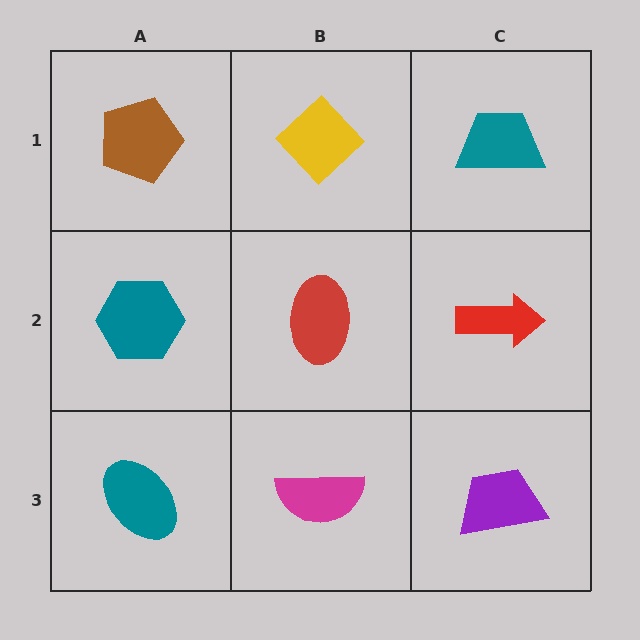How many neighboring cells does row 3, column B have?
3.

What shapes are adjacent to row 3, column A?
A teal hexagon (row 2, column A), a magenta semicircle (row 3, column B).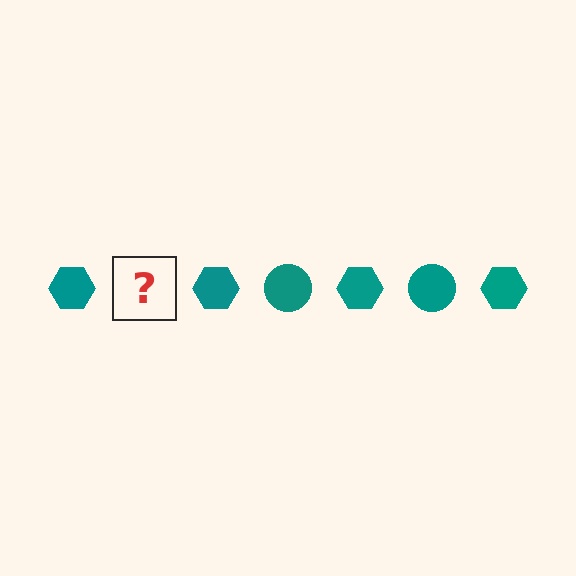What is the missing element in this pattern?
The missing element is a teal circle.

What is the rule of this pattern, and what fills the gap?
The rule is that the pattern cycles through hexagon, circle shapes in teal. The gap should be filled with a teal circle.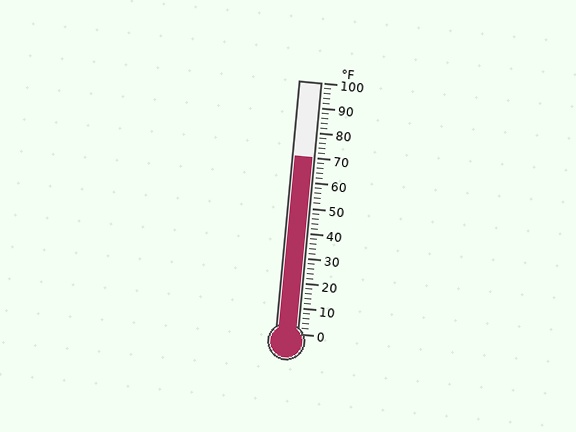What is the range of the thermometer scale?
The thermometer scale ranges from 0°F to 100°F.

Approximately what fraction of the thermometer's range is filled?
The thermometer is filled to approximately 70% of its range.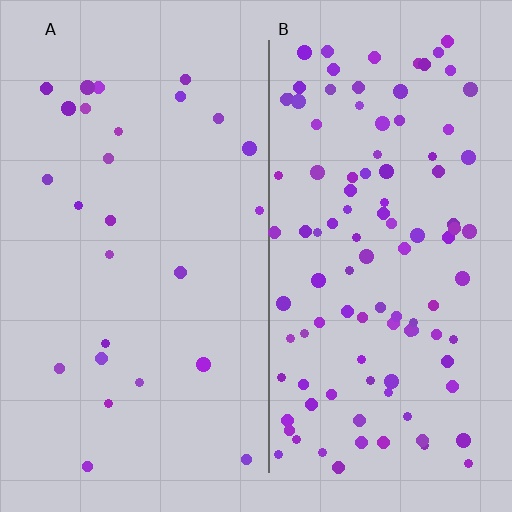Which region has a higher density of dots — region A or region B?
B (the right).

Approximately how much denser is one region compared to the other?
Approximately 4.0× — region B over region A.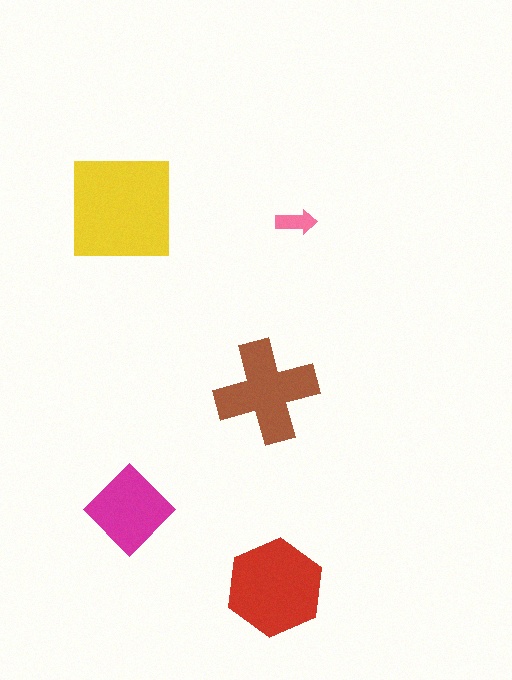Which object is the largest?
The yellow square.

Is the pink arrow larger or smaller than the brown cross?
Smaller.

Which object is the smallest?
The pink arrow.